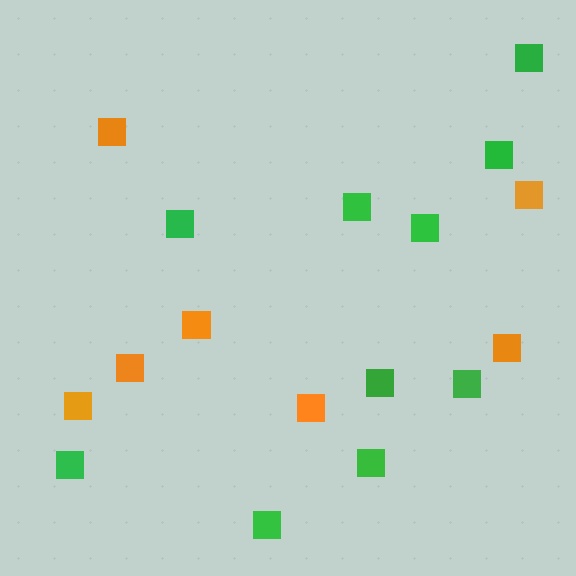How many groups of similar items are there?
There are 2 groups: one group of green squares (10) and one group of orange squares (7).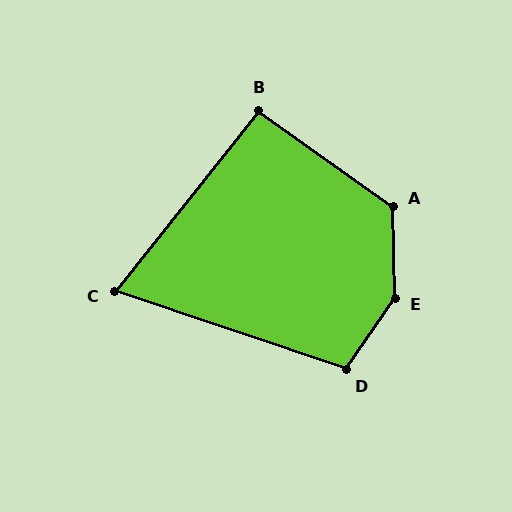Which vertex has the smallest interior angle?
C, at approximately 70 degrees.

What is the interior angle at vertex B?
Approximately 93 degrees (approximately right).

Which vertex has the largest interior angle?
E, at approximately 144 degrees.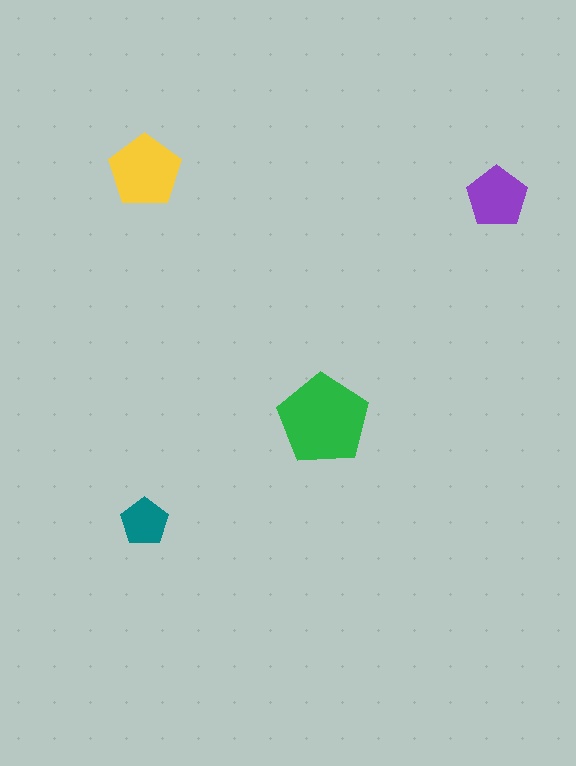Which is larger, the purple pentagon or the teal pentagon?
The purple one.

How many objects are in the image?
There are 4 objects in the image.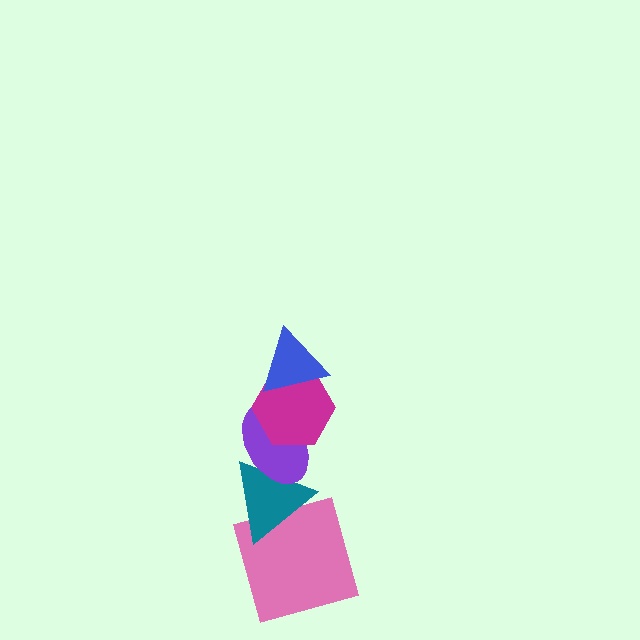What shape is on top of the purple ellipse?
The magenta hexagon is on top of the purple ellipse.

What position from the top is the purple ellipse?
The purple ellipse is 3rd from the top.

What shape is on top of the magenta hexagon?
The blue triangle is on top of the magenta hexagon.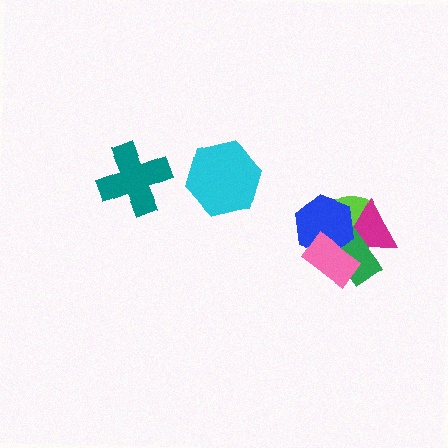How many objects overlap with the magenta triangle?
4 objects overlap with the magenta triangle.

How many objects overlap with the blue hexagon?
4 objects overlap with the blue hexagon.